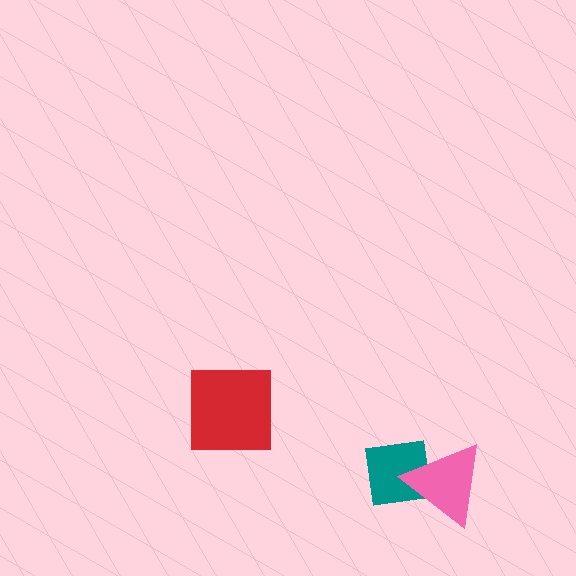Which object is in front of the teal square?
The pink triangle is in front of the teal square.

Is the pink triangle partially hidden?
No, no other shape covers it.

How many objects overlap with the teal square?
1 object overlaps with the teal square.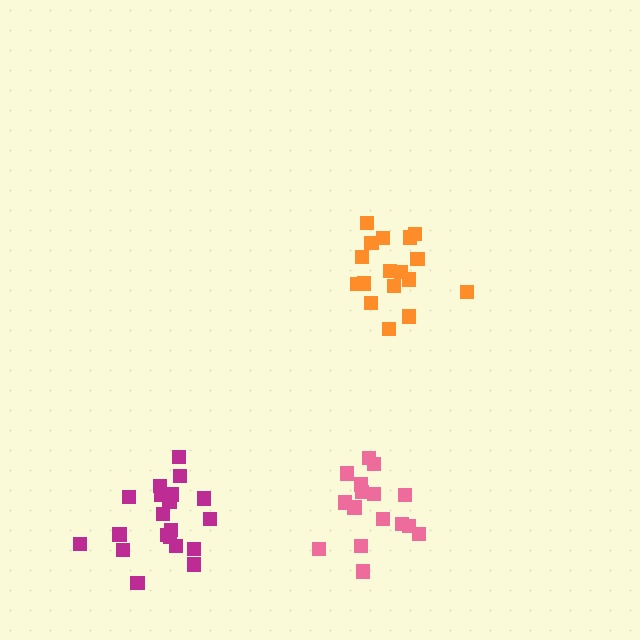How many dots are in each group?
Group 1: 17 dots, Group 2: 16 dots, Group 3: 20 dots (53 total).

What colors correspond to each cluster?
The clusters are colored: orange, pink, magenta.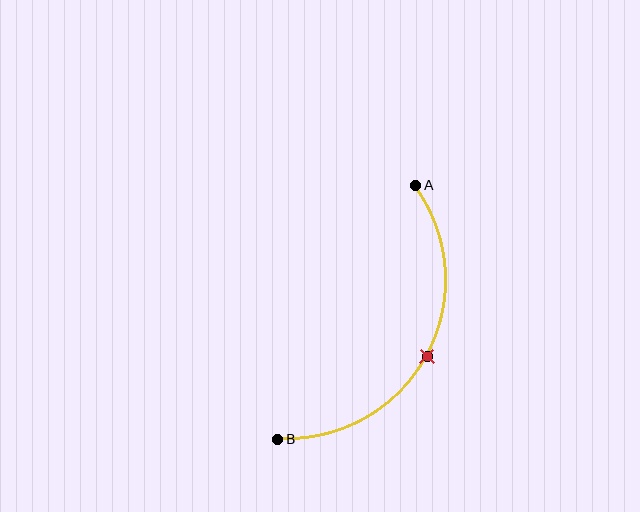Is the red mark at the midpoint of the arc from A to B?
Yes. The red mark lies on the arc at equal arc-length from both A and B — it is the arc midpoint.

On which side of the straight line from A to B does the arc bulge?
The arc bulges to the right of the straight line connecting A and B.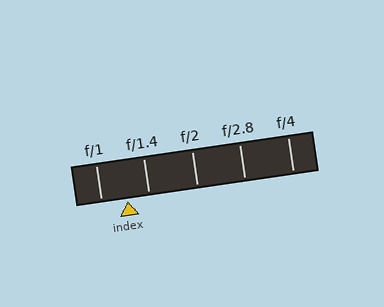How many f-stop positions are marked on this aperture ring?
There are 5 f-stop positions marked.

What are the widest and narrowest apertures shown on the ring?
The widest aperture shown is f/1 and the narrowest is f/4.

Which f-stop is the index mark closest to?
The index mark is closest to f/1.4.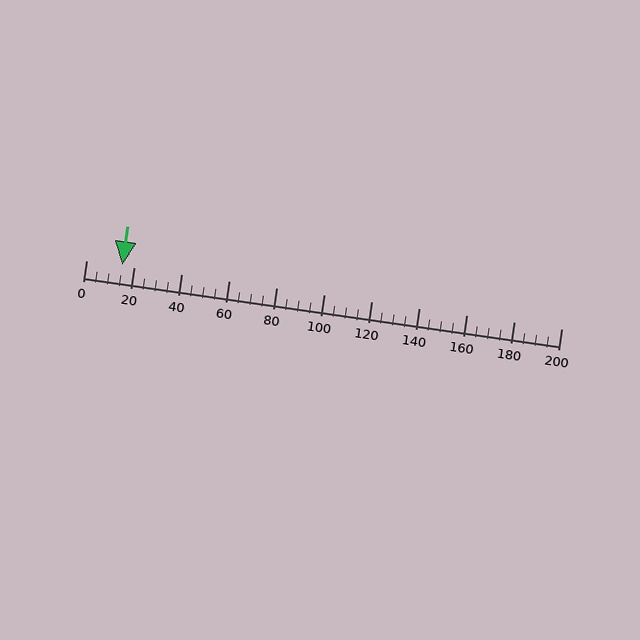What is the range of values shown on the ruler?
The ruler shows values from 0 to 200.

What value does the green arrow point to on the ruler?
The green arrow points to approximately 15.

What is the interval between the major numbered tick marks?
The major tick marks are spaced 20 units apart.